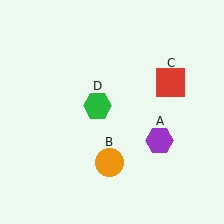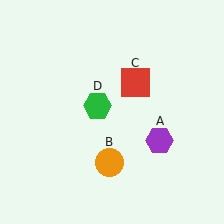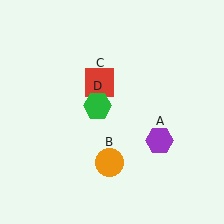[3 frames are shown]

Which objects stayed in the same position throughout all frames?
Purple hexagon (object A) and orange circle (object B) and green hexagon (object D) remained stationary.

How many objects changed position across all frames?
1 object changed position: red square (object C).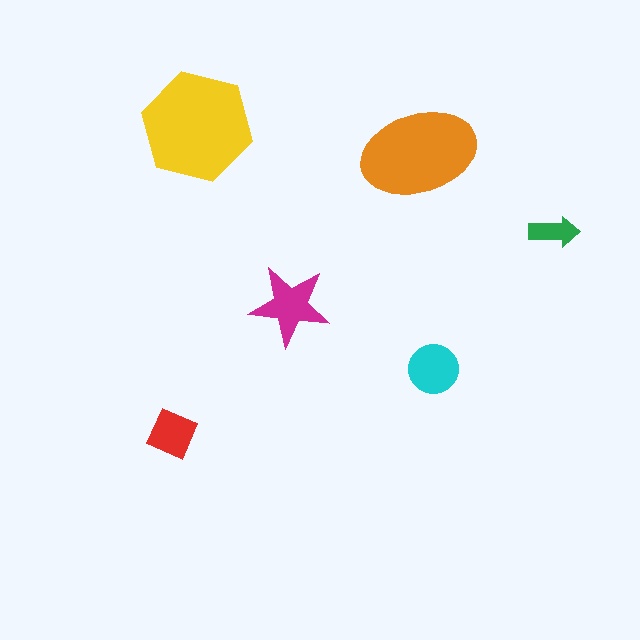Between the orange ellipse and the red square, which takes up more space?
The orange ellipse.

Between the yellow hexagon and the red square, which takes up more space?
The yellow hexagon.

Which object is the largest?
The yellow hexagon.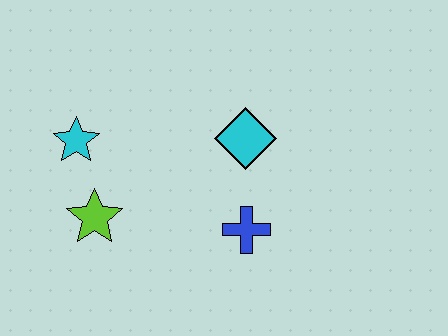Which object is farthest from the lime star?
The cyan diamond is farthest from the lime star.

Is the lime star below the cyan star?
Yes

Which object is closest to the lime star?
The cyan star is closest to the lime star.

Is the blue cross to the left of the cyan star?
No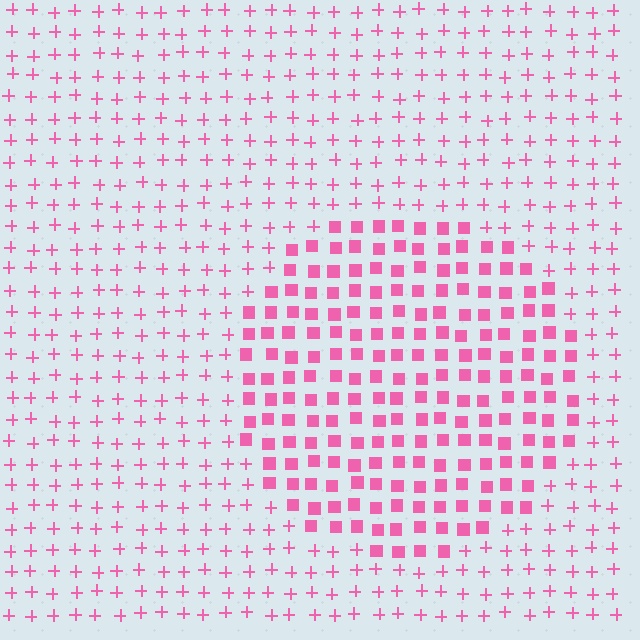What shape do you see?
I see a circle.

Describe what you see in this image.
The image is filled with small pink elements arranged in a uniform grid. A circle-shaped region contains squares, while the surrounding area contains plus signs. The boundary is defined purely by the change in element shape.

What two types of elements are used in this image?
The image uses squares inside the circle region and plus signs outside it.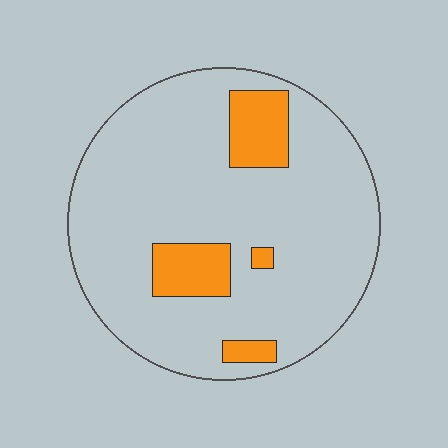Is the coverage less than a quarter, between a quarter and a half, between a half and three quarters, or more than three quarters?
Less than a quarter.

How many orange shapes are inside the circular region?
4.